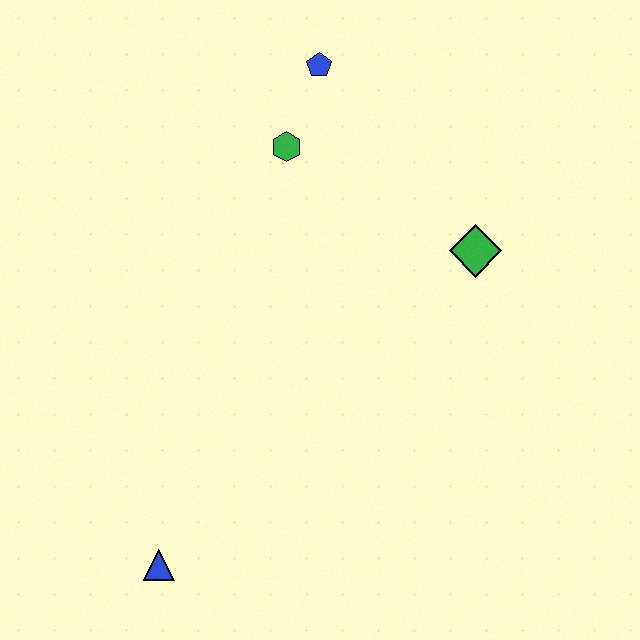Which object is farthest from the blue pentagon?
The blue triangle is farthest from the blue pentagon.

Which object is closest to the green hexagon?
The blue pentagon is closest to the green hexagon.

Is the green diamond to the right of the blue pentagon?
Yes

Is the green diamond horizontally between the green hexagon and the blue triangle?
No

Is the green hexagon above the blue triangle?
Yes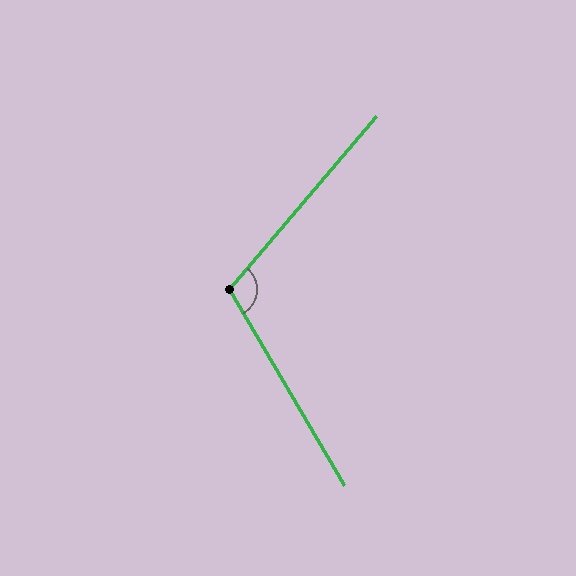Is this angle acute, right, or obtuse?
It is obtuse.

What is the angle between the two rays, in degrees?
Approximately 109 degrees.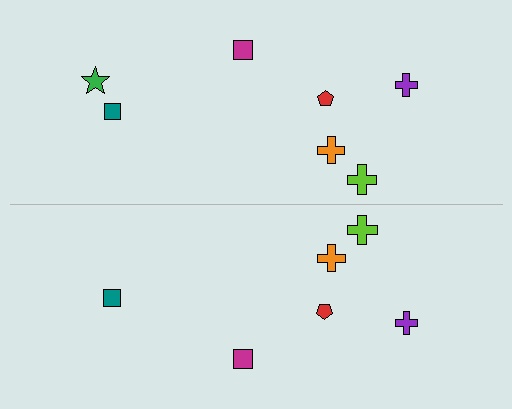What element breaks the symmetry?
A green star is missing from the bottom side.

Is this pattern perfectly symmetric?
No, the pattern is not perfectly symmetric. A green star is missing from the bottom side.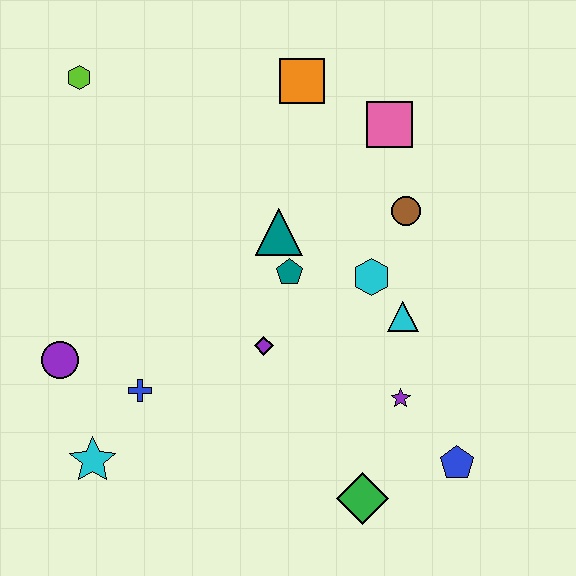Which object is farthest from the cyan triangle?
The lime hexagon is farthest from the cyan triangle.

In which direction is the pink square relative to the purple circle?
The pink square is to the right of the purple circle.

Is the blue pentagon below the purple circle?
Yes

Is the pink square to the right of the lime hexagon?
Yes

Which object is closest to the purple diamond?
The teal pentagon is closest to the purple diamond.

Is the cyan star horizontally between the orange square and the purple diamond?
No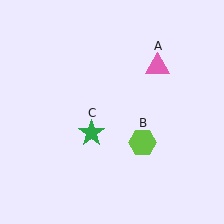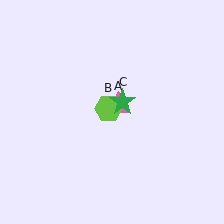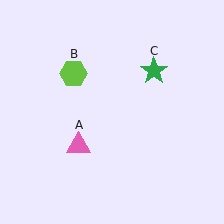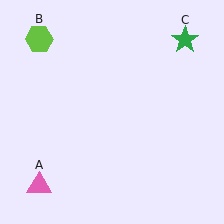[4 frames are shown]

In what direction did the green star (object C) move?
The green star (object C) moved up and to the right.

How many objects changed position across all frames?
3 objects changed position: pink triangle (object A), lime hexagon (object B), green star (object C).